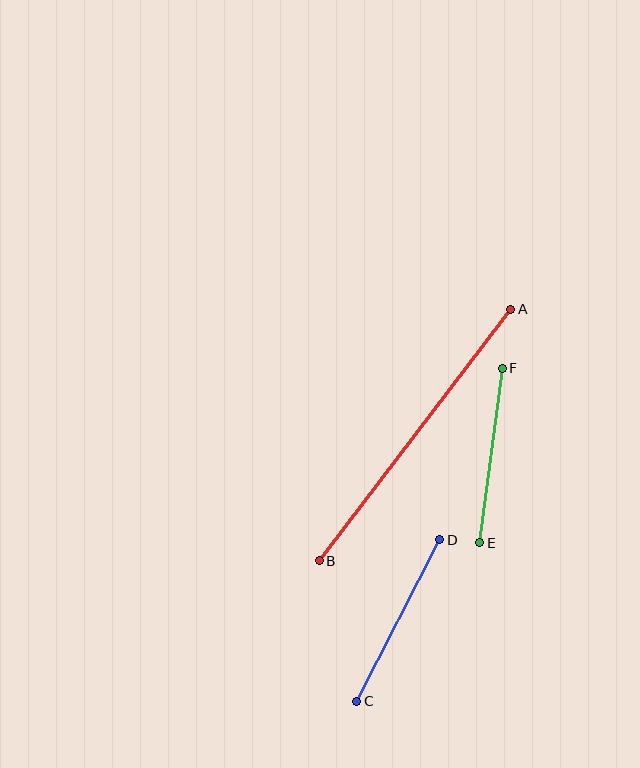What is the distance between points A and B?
The distance is approximately 316 pixels.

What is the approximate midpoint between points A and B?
The midpoint is at approximately (415, 435) pixels.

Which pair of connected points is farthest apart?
Points A and B are farthest apart.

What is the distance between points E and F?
The distance is approximately 176 pixels.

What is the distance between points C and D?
The distance is approximately 182 pixels.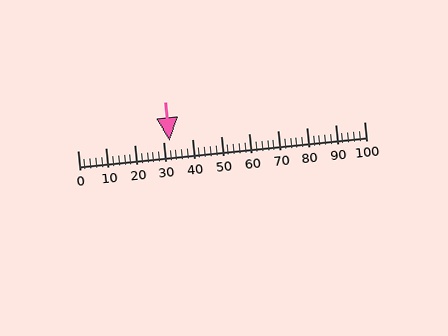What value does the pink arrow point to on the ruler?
The pink arrow points to approximately 32.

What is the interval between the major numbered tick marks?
The major tick marks are spaced 10 units apart.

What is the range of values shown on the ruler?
The ruler shows values from 0 to 100.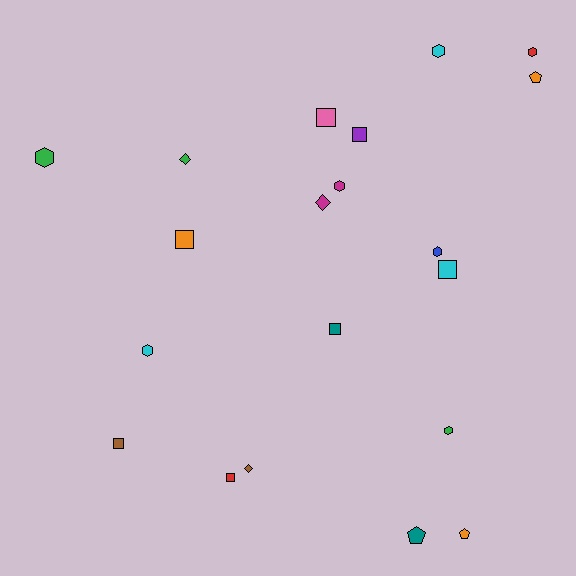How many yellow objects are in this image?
There are no yellow objects.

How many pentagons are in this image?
There are 3 pentagons.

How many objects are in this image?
There are 20 objects.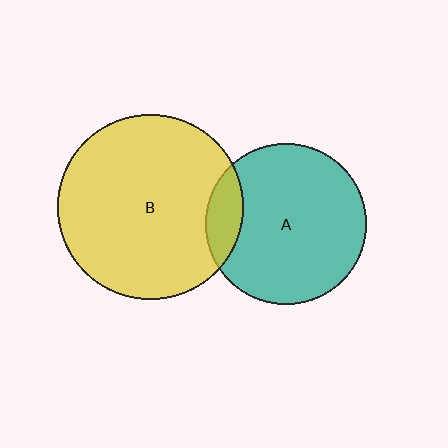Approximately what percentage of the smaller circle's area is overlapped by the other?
Approximately 15%.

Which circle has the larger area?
Circle B (yellow).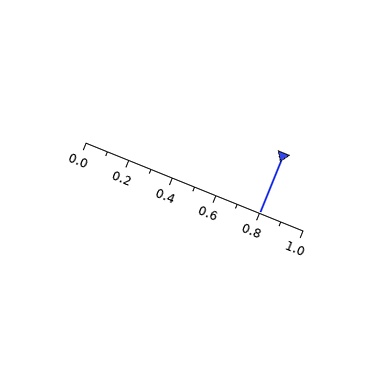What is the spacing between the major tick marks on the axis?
The major ticks are spaced 0.2 apart.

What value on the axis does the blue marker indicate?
The marker indicates approximately 0.8.